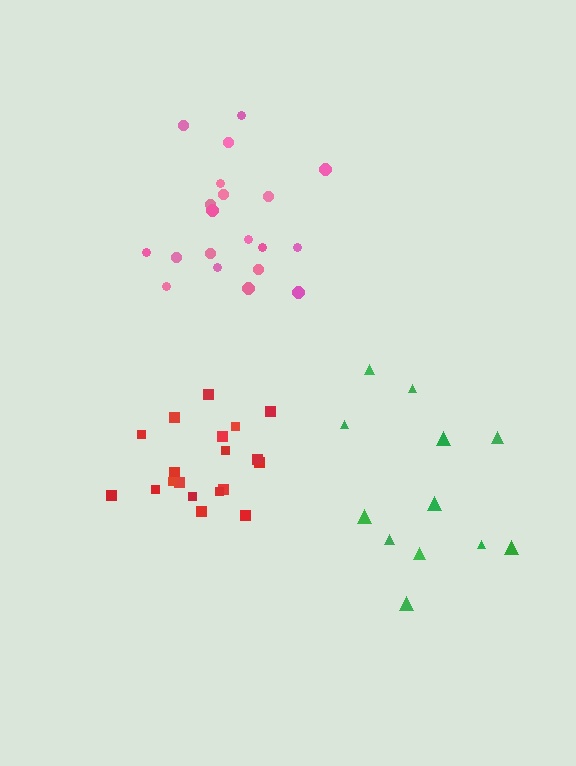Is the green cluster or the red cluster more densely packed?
Red.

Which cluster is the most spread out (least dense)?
Green.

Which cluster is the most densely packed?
Red.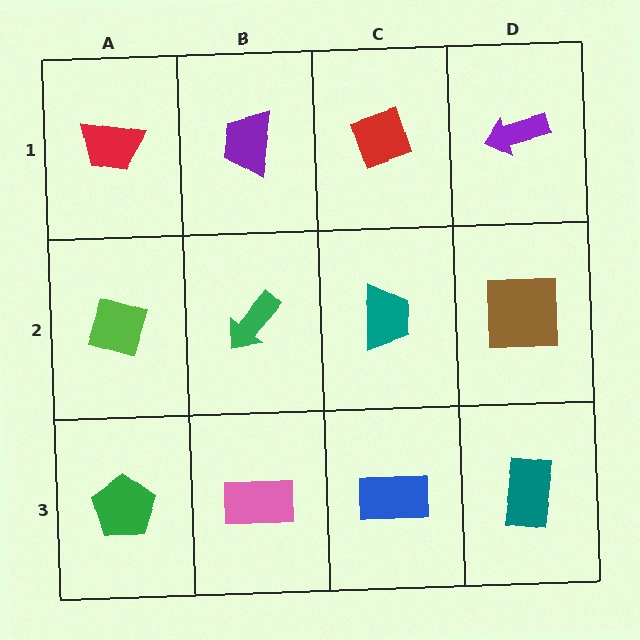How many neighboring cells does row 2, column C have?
4.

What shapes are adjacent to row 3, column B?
A green arrow (row 2, column B), a green pentagon (row 3, column A), a blue rectangle (row 3, column C).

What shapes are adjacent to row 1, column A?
A lime diamond (row 2, column A), a purple trapezoid (row 1, column B).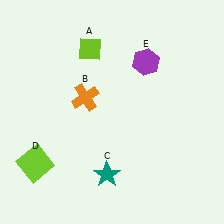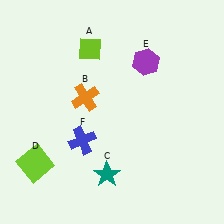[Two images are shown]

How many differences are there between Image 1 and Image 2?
There is 1 difference between the two images.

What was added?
A blue cross (F) was added in Image 2.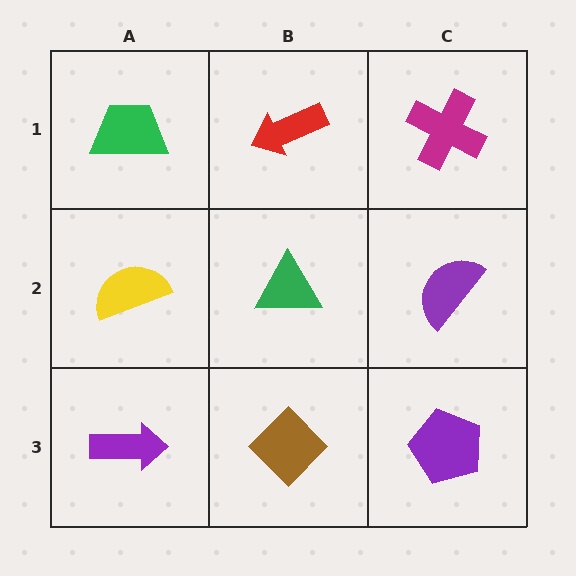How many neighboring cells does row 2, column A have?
3.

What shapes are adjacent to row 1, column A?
A yellow semicircle (row 2, column A), a red arrow (row 1, column B).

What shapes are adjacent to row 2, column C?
A magenta cross (row 1, column C), a purple pentagon (row 3, column C), a green triangle (row 2, column B).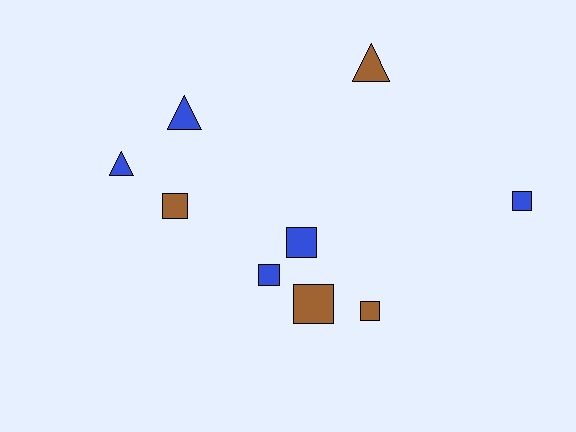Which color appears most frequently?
Blue, with 5 objects.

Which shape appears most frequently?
Square, with 6 objects.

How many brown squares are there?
There are 3 brown squares.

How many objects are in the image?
There are 9 objects.